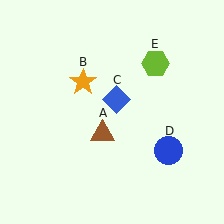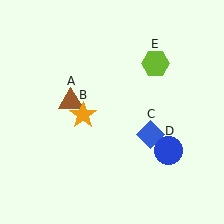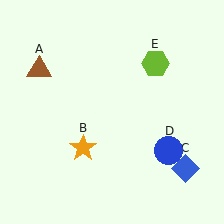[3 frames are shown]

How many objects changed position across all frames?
3 objects changed position: brown triangle (object A), orange star (object B), blue diamond (object C).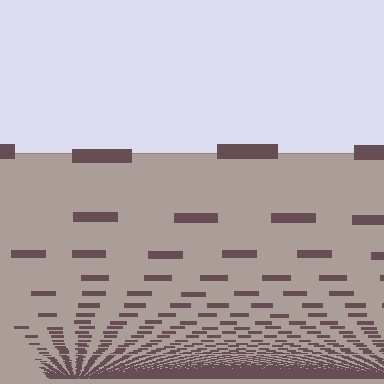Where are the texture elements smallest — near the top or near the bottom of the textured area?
Near the bottom.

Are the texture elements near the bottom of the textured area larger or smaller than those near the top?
Smaller. The gradient is inverted — elements near the bottom are smaller and denser.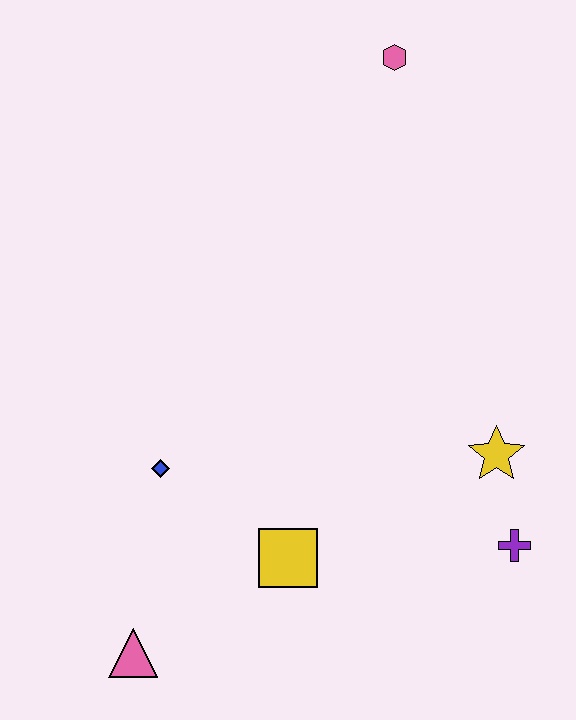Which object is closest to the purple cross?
The yellow star is closest to the purple cross.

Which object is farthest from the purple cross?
The pink hexagon is farthest from the purple cross.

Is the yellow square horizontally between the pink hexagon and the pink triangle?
Yes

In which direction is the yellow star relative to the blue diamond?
The yellow star is to the right of the blue diamond.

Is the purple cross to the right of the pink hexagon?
Yes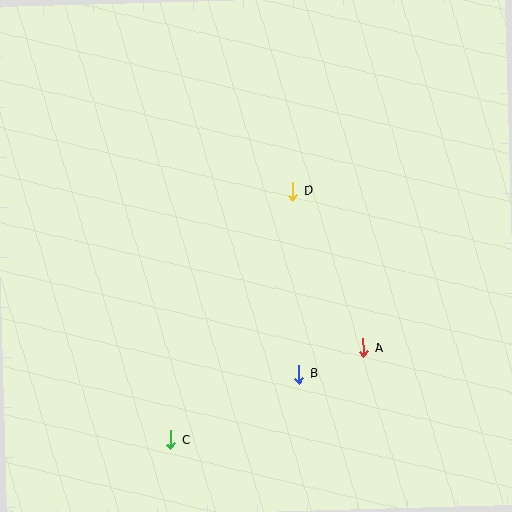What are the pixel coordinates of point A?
Point A is at (363, 348).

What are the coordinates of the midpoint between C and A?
The midpoint between C and A is at (267, 394).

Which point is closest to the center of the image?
Point D at (293, 191) is closest to the center.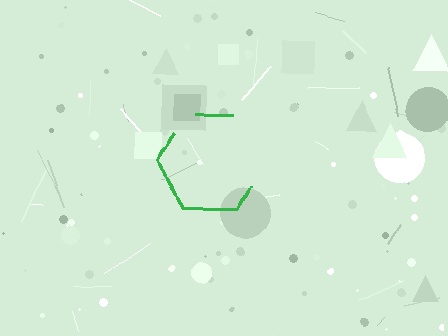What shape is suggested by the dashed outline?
The dashed outline suggests a hexagon.